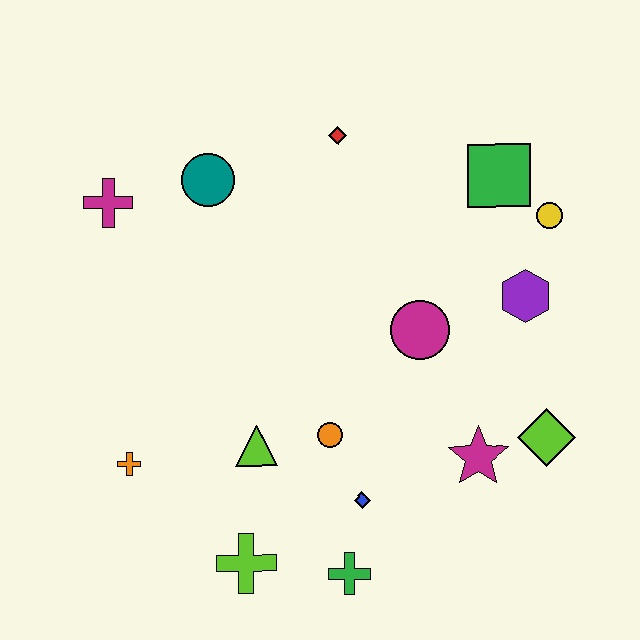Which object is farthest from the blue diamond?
The magenta cross is farthest from the blue diamond.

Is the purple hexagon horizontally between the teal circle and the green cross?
No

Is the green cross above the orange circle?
No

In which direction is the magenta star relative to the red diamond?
The magenta star is below the red diamond.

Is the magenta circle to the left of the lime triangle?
No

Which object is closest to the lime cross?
The green cross is closest to the lime cross.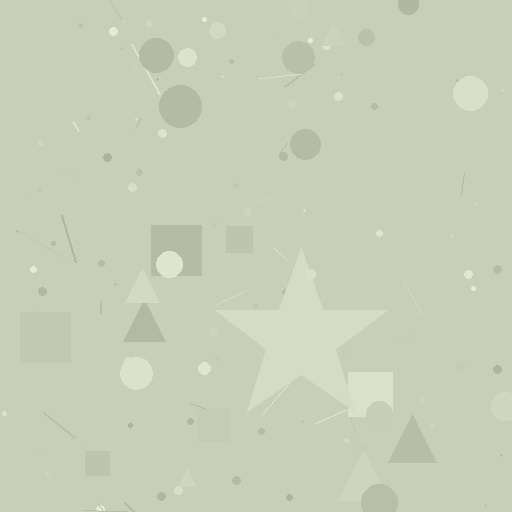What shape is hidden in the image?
A star is hidden in the image.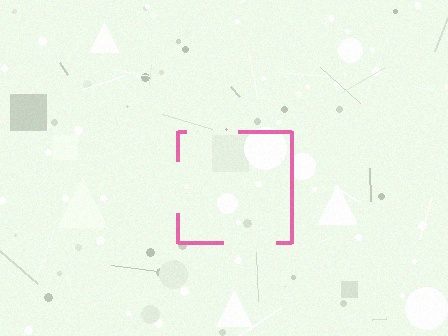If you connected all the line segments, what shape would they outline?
They would outline a square.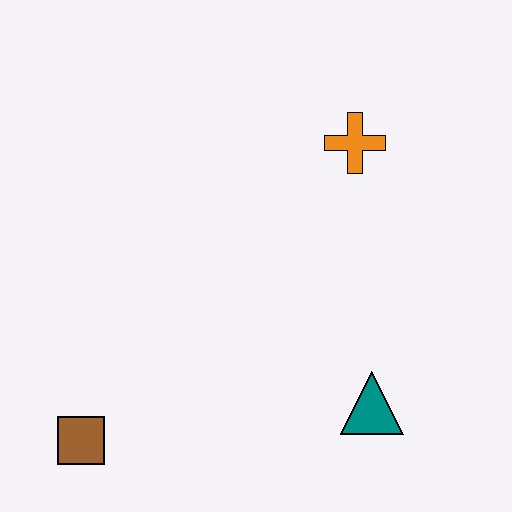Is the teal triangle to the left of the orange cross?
No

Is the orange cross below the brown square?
No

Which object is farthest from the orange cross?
The brown square is farthest from the orange cross.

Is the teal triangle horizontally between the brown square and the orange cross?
No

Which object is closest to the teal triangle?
The orange cross is closest to the teal triangle.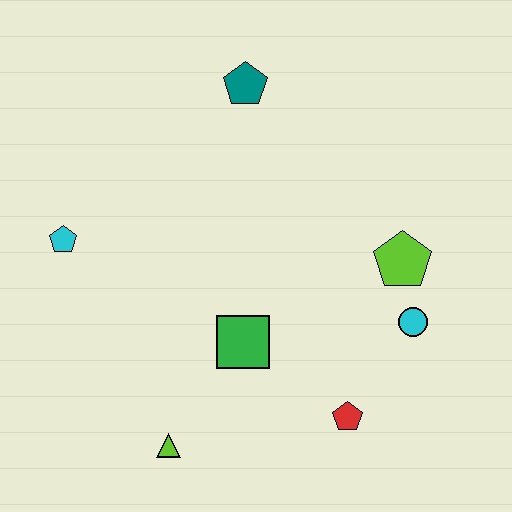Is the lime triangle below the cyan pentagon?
Yes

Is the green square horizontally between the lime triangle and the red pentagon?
Yes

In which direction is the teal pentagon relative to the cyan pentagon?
The teal pentagon is to the right of the cyan pentagon.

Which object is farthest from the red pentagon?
The teal pentagon is farthest from the red pentagon.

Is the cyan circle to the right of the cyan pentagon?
Yes